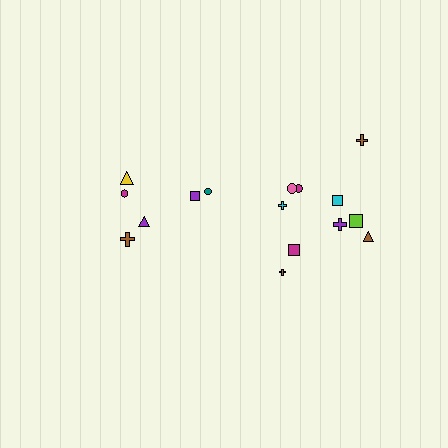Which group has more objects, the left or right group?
The right group.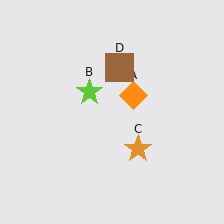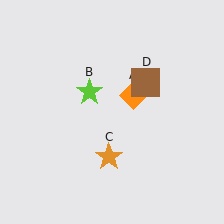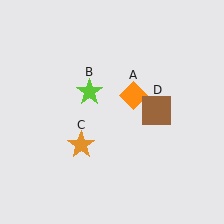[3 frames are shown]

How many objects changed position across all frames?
2 objects changed position: orange star (object C), brown square (object D).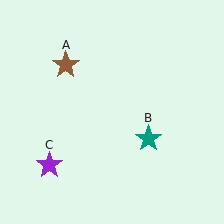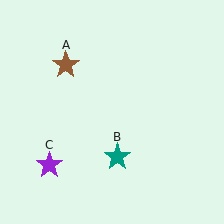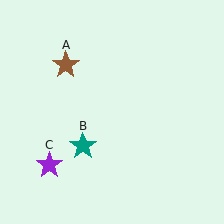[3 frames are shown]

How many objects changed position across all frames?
1 object changed position: teal star (object B).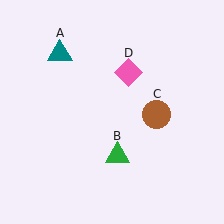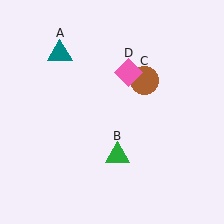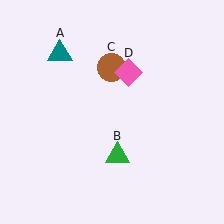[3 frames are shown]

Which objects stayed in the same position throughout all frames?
Teal triangle (object A) and green triangle (object B) and pink diamond (object D) remained stationary.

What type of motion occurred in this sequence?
The brown circle (object C) rotated counterclockwise around the center of the scene.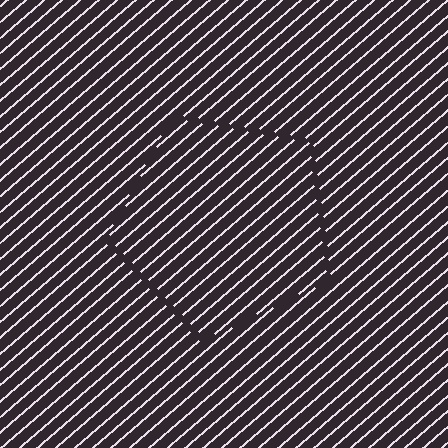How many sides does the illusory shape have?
5 sides — the line-ends trace a pentagon.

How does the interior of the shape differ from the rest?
The interior of the shape contains the same grating, shifted by half a period — the contour is defined by the phase discontinuity where line-ends from the inner and outer gratings abut.